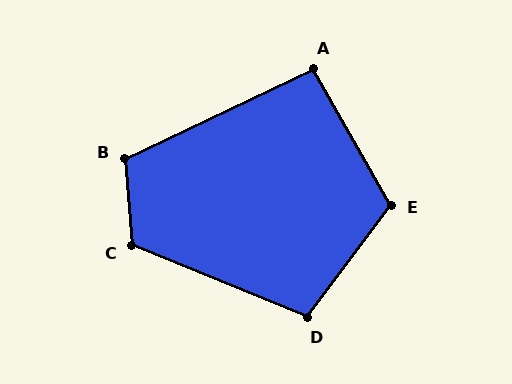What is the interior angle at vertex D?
Approximately 105 degrees (obtuse).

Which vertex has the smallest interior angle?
A, at approximately 94 degrees.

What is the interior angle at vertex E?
Approximately 114 degrees (obtuse).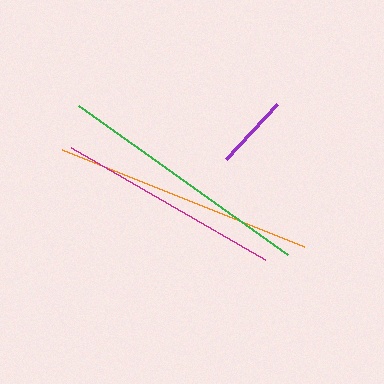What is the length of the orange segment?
The orange segment is approximately 261 pixels long.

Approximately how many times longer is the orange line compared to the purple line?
The orange line is approximately 3.5 times the length of the purple line.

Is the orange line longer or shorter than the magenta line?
The orange line is longer than the magenta line.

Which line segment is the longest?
The orange line is the longest at approximately 261 pixels.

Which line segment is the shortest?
The purple line is the shortest at approximately 76 pixels.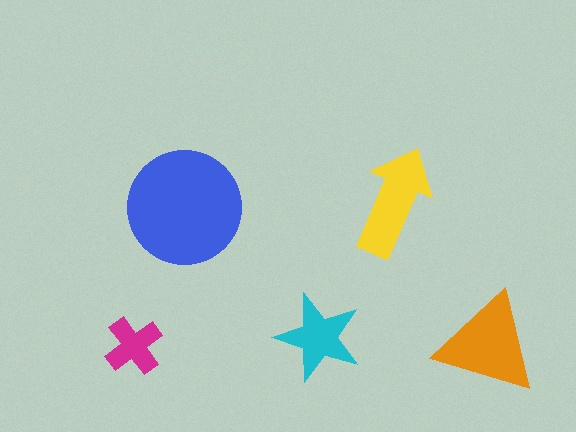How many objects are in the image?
There are 5 objects in the image.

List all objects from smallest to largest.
The magenta cross, the cyan star, the yellow arrow, the orange triangle, the blue circle.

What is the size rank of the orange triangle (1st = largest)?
2nd.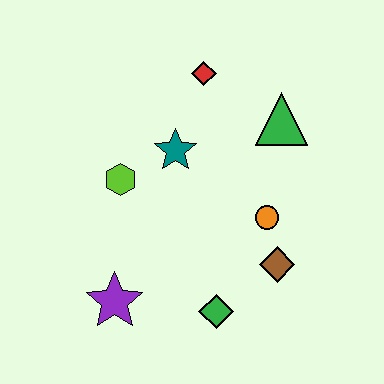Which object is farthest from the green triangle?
The purple star is farthest from the green triangle.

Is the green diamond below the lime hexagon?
Yes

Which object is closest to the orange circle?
The brown diamond is closest to the orange circle.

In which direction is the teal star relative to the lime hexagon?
The teal star is to the right of the lime hexagon.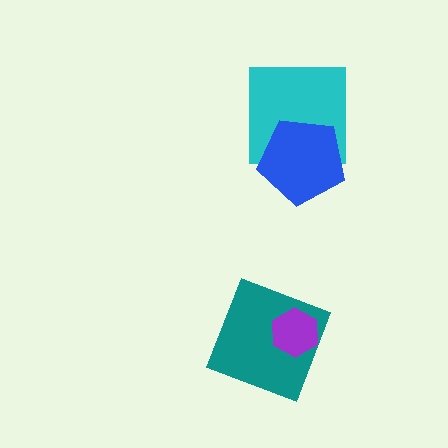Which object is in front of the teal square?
The purple hexagon is in front of the teal square.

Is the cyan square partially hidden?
Yes, it is partially covered by another shape.